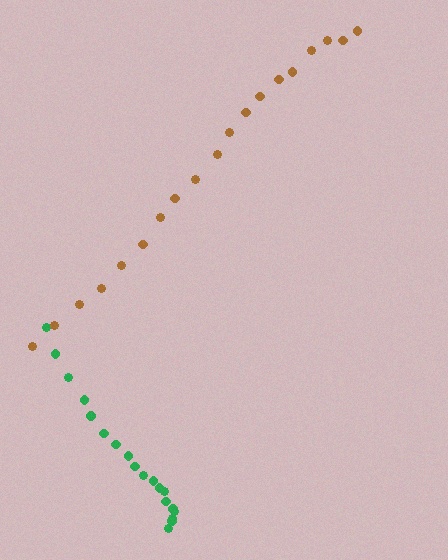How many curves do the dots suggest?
There are 2 distinct paths.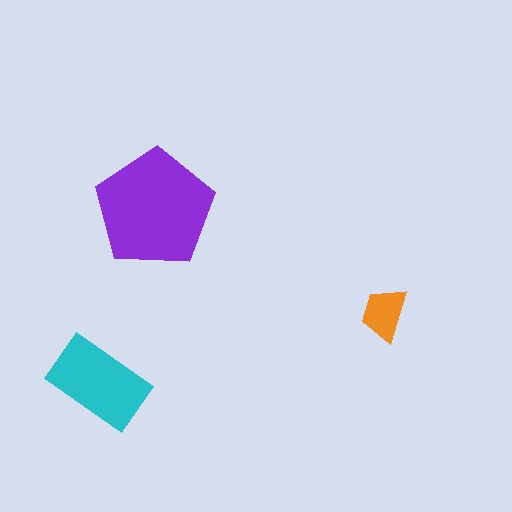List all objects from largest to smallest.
The purple pentagon, the cyan rectangle, the orange trapezoid.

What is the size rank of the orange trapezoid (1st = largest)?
3rd.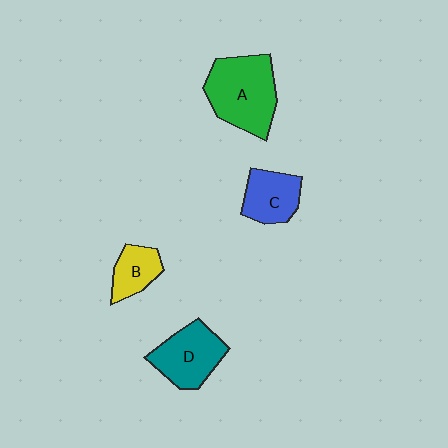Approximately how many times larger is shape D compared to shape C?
Approximately 1.3 times.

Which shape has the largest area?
Shape A (green).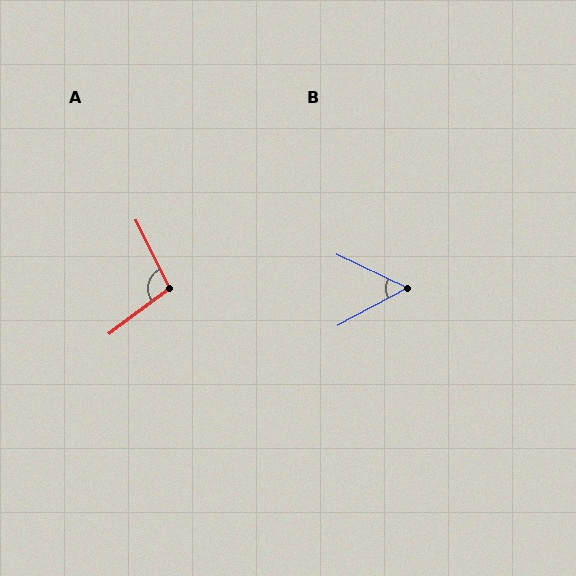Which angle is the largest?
A, at approximately 101 degrees.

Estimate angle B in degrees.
Approximately 54 degrees.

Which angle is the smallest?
B, at approximately 54 degrees.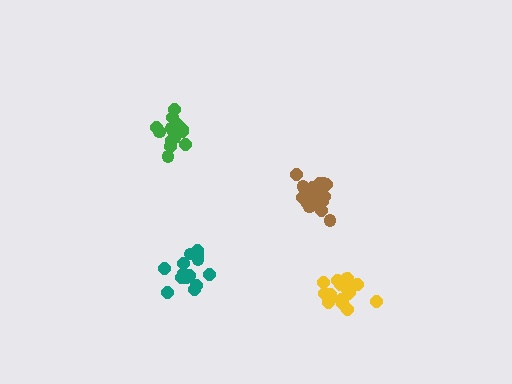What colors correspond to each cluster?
The clusters are colored: green, brown, yellow, teal.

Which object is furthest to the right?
The yellow cluster is rightmost.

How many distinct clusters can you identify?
There are 4 distinct clusters.